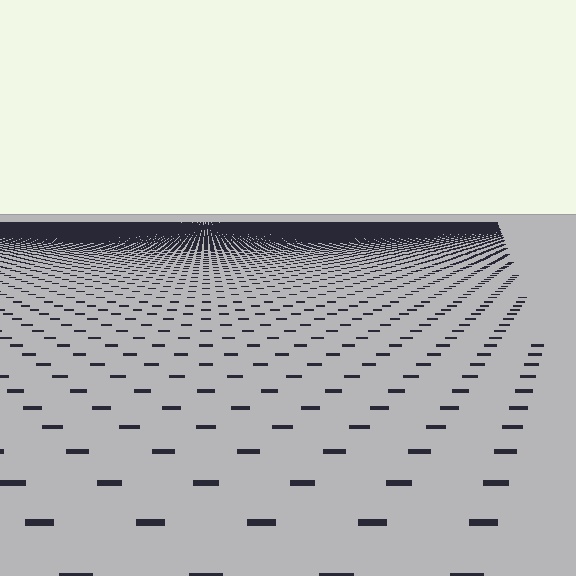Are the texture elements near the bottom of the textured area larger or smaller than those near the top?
Larger. Near the bottom, elements are closer to the viewer and appear at a bigger on-screen size.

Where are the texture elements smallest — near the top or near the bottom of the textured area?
Near the top.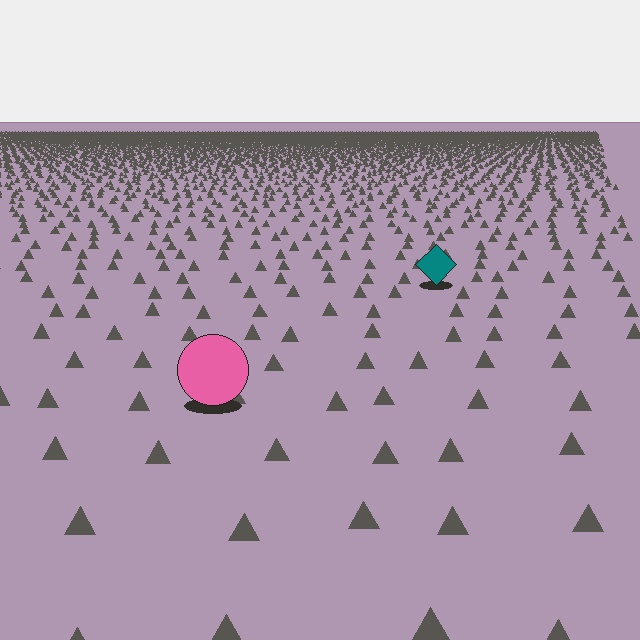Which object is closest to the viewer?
The pink circle is closest. The texture marks near it are larger and more spread out.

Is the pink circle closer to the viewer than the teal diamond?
Yes. The pink circle is closer — you can tell from the texture gradient: the ground texture is coarser near it.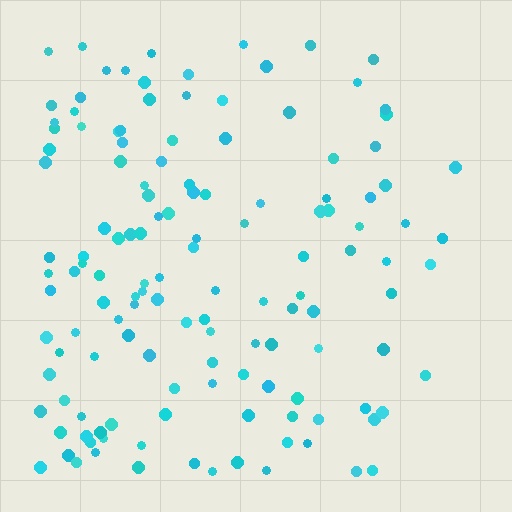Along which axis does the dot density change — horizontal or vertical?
Horizontal.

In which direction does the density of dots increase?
From right to left, with the left side densest.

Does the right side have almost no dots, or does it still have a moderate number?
Still a moderate number, just noticeably fewer than the left.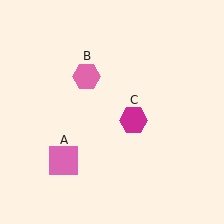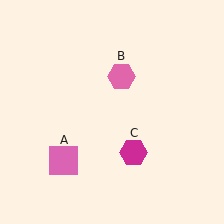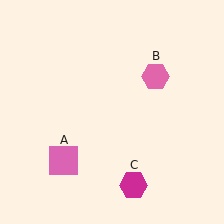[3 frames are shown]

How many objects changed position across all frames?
2 objects changed position: pink hexagon (object B), magenta hexagon (object C).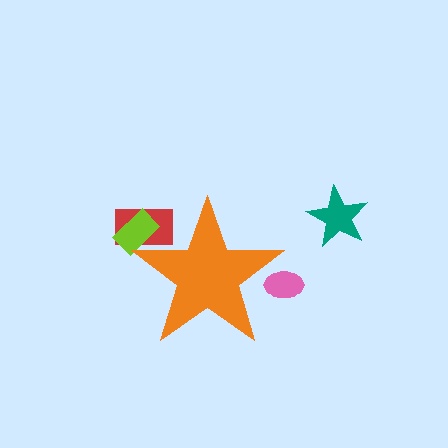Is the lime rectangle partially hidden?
Yes, the lime rectangle is partially hidden behind the orange star.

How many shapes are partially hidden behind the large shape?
3 shapes are partially hidden.